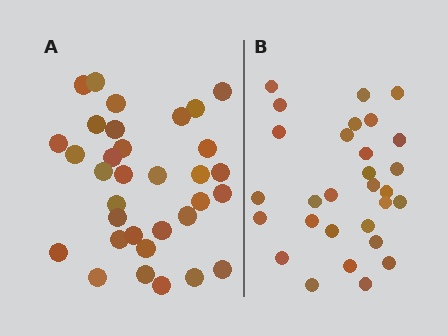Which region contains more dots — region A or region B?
Region A (the left region) has more dots.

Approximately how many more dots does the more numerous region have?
Region A has about 4 more dots than region B.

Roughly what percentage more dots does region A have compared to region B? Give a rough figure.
About 15% more.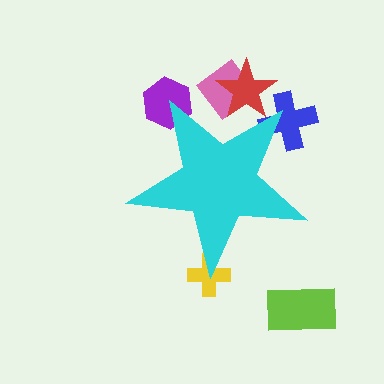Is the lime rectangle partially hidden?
No, the lime rectangle is fully visible.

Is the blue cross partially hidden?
Yes, the blue cross is partially hidden behind the cyan star.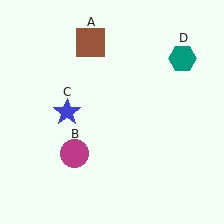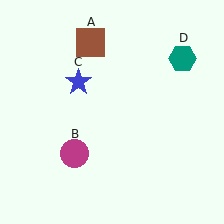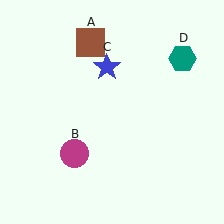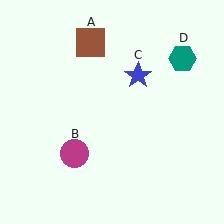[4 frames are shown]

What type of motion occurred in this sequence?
The blue star (object C) rotated clockwise around the center of the scene.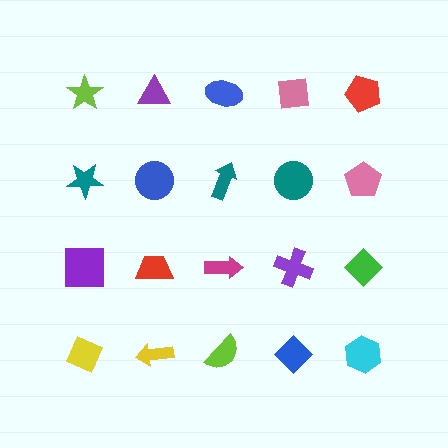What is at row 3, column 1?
A purple square.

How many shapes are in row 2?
5 shapes.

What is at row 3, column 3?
A magenta arrow.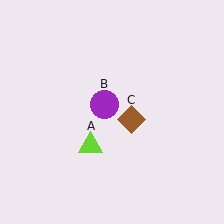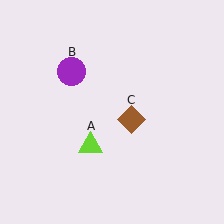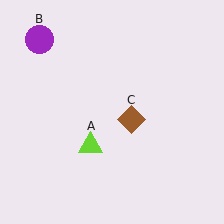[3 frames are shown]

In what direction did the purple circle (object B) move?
The purple circle (object B) moved up and to the left.